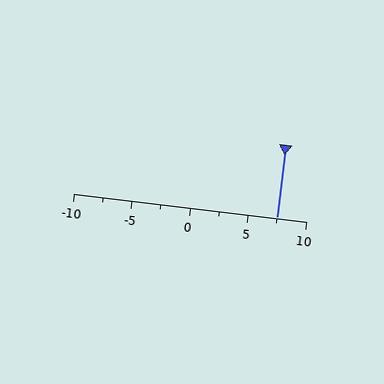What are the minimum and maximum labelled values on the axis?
The axis runs from -10 to 10.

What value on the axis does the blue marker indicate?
The marker indicates approximately 7.5.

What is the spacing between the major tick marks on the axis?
The major ticks are spaced 5 apart.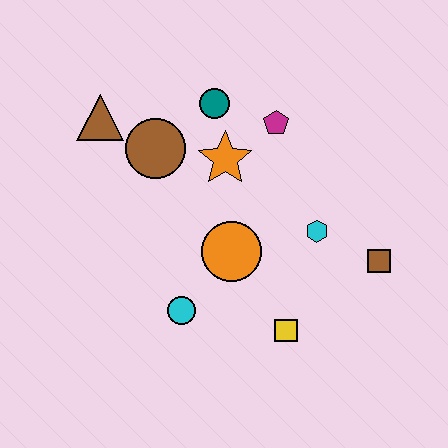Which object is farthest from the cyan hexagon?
The brown triangle is farthest from the cyan hexagon.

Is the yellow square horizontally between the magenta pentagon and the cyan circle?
No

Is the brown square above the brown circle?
No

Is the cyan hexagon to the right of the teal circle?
Yes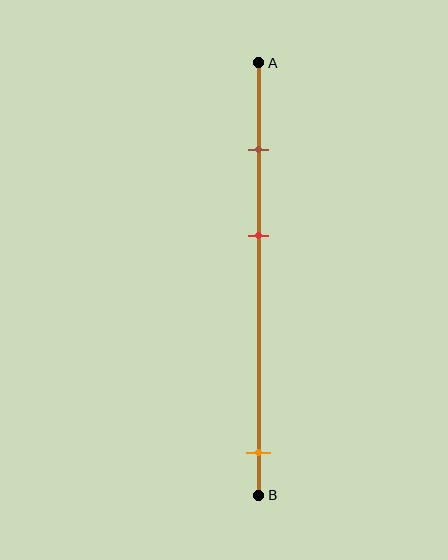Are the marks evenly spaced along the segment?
No, the marks are not evenly spaced.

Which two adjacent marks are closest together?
The brown and red marks are the closest adjacent pair.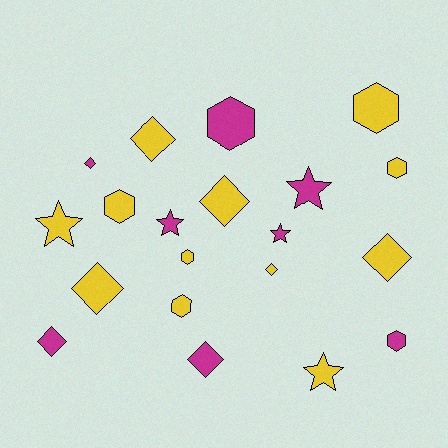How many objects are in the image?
There are 20 objects.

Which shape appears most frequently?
Diamond, with 8 objects.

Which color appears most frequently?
Yellow, with 12 objects.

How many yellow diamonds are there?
There are 5 yellow diamonds.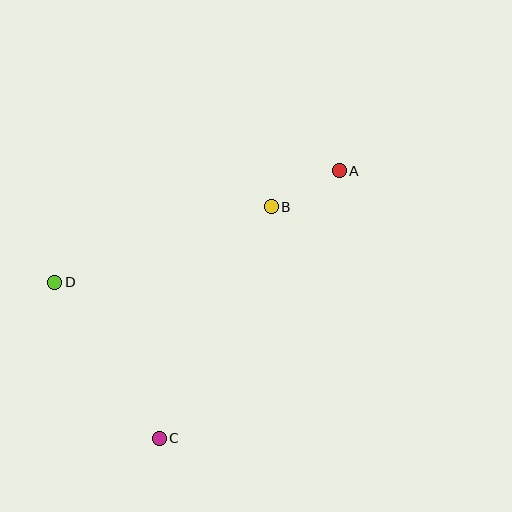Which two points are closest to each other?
Points A and B are closest to each other.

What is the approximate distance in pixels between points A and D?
The distance between A and D is approximately 305 pixels.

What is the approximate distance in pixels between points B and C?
The distance between B and C is approximately 257 pixels.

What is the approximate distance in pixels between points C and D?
The distance between C and D is approximately 187 pixels.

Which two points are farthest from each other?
Points A and C are farthest from each other.